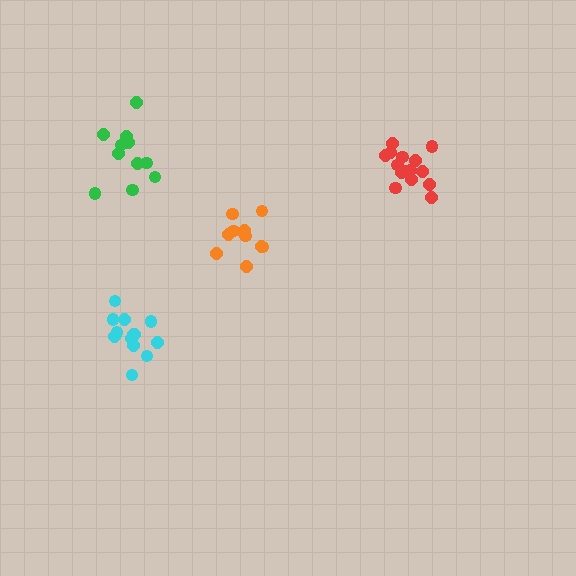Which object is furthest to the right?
The red cluster is rightmost.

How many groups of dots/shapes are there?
There are 4 groups.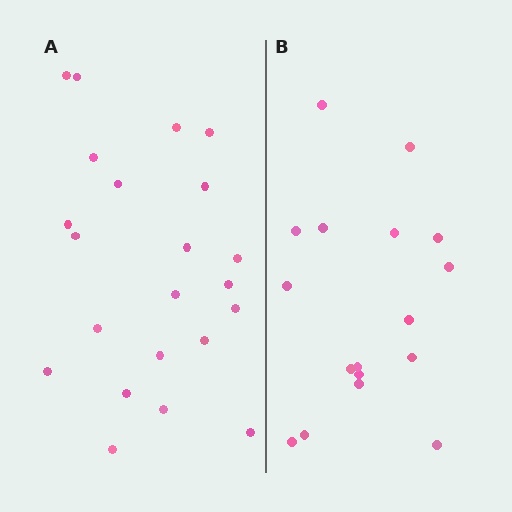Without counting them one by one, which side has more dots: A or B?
Region A (the left region) has more dots.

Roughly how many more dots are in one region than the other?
Region A has about 5 more dots than region B.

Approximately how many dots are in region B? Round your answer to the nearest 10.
About 20 dots. (The exact count is 17, which rounds to 20.)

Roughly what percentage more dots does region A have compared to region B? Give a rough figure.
About 30% more.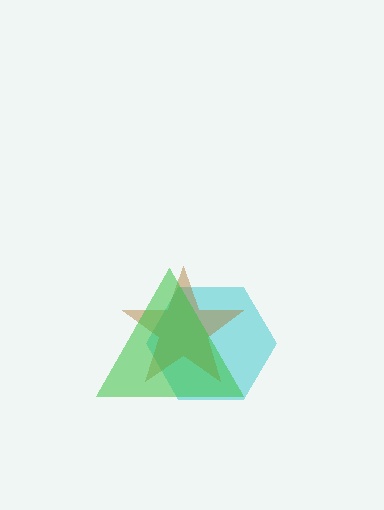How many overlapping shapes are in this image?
There are 3 overlapping shapes in the image.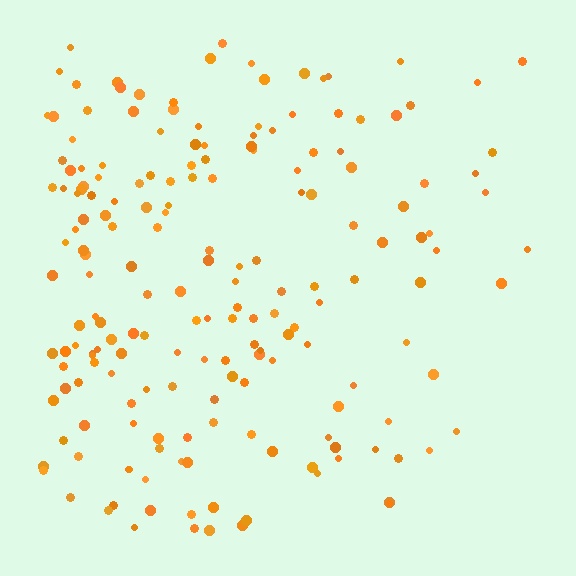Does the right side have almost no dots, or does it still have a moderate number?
Still a moderate number, just noticeably fewer than the left.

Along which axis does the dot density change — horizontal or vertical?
Horizontal.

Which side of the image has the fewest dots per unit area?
The right.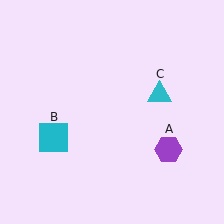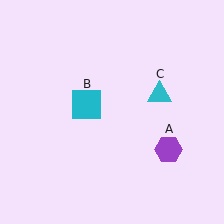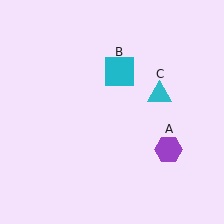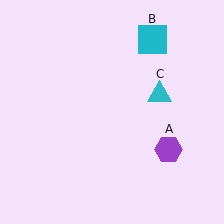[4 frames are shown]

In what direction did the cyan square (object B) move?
The cyan square (object B) moved up and to the right.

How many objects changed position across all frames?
1 object changed position: cyan square (object B).